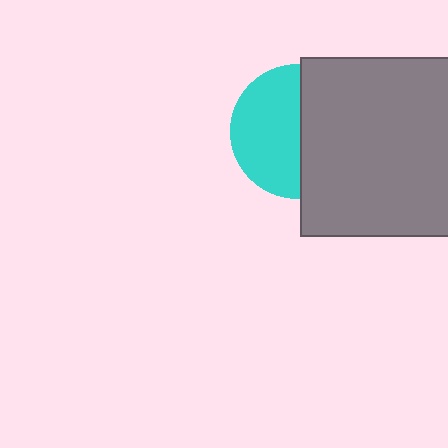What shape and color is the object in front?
The object in front is a gray square.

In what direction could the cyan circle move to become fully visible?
The cyan circle could move left. That would shift it out from behind the gray square entirely.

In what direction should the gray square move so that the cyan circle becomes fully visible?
The gray square should move right. That is the shortest direction to clear the overlap and leave the cyan circle fully visible.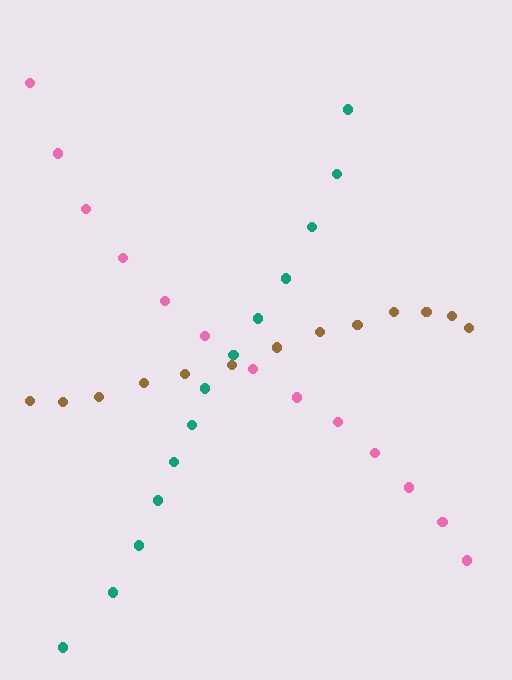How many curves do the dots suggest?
There are 3 distinct paths.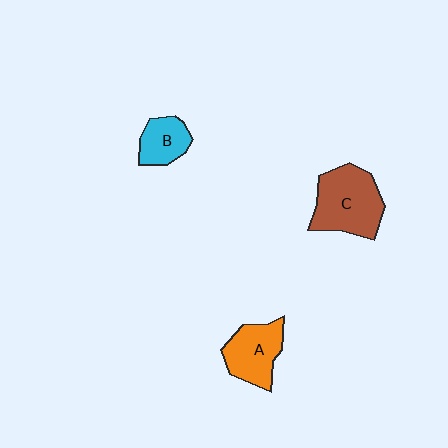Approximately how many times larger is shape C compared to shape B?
Approximately 2.0 times.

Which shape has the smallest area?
Shape B (cyan).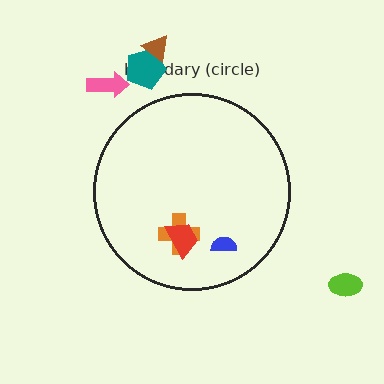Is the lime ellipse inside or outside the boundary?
Outside.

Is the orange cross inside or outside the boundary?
Inside.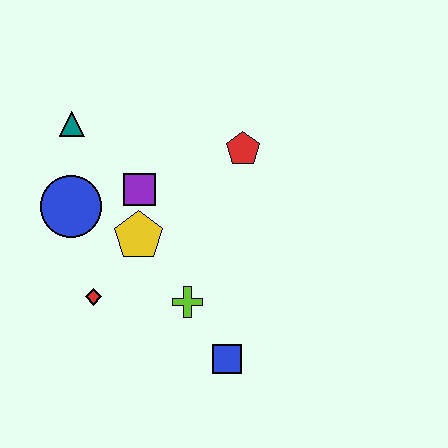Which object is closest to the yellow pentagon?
The purple square is closest to the yellow pentagon.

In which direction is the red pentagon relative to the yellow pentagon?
The red pentagon is to the right of the yellow pentagon.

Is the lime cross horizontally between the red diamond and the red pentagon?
Yes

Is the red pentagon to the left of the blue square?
No